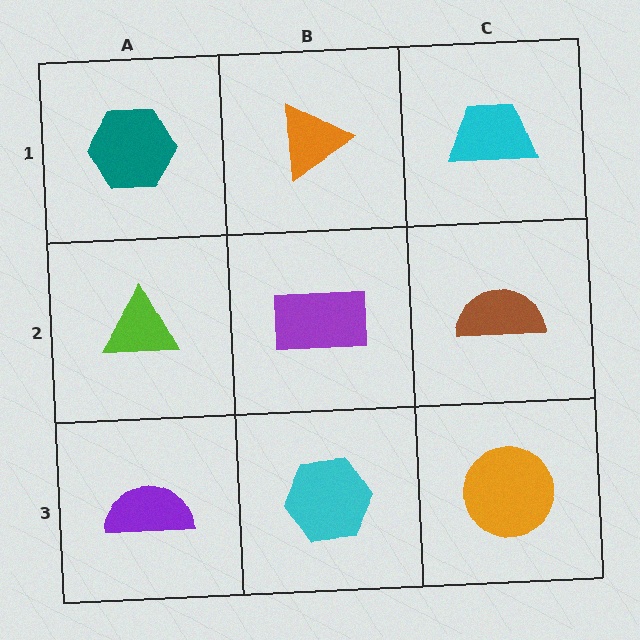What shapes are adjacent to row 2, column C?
A cyan trapezoid (row 1, column C), an orange circle (row 3, column C), a purple rectangle (row 2, column B).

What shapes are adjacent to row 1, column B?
A purple rectangle (row 2, column B), a teal hexagon (row 1, column A), a cyan trapezoid (row 1, column C).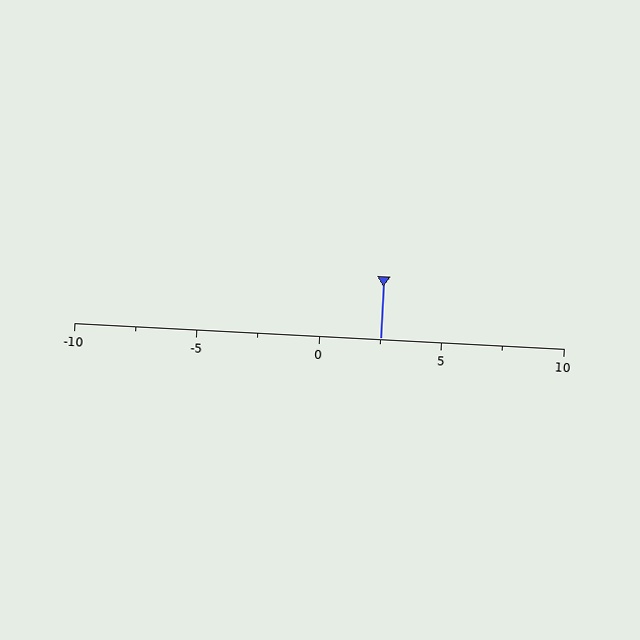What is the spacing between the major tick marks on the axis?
The major ticks are spaced 5 apart.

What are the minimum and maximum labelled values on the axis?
The axis runs from -10 to 10.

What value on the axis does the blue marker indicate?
The marker indicates approximately 2.5.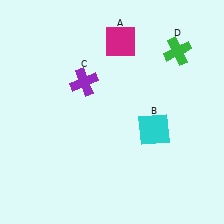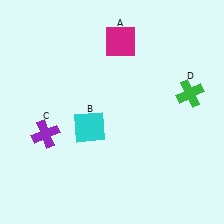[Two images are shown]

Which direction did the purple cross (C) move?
The purple cross (C) moved down.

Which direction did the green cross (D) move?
The green cross (D) moved down.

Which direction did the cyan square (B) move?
The cyan square (B) moved left.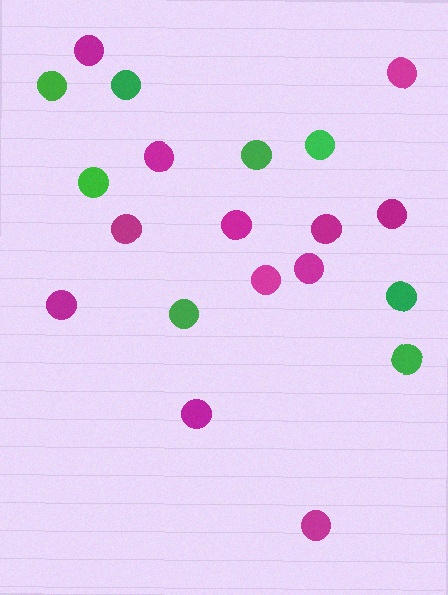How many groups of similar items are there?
There are 2 groups: one group of green circles (8) and one group of magenta circles (12).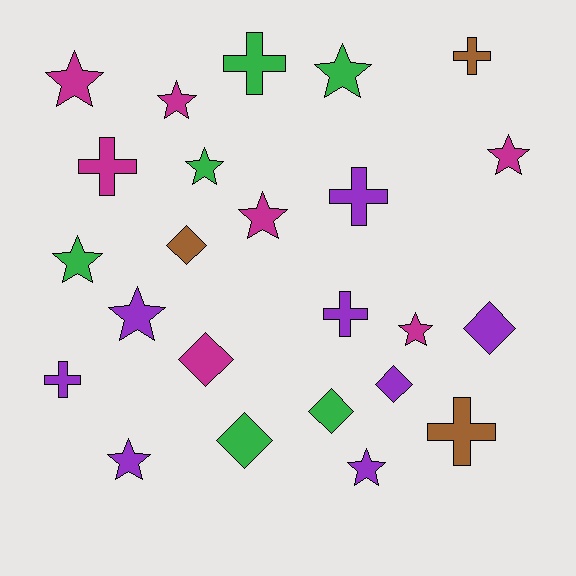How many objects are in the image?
There are 24 objects.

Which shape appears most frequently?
Star, with 11 objects.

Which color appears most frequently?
Purple, with 8 objects.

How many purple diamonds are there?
There are 2 purple diamonds.